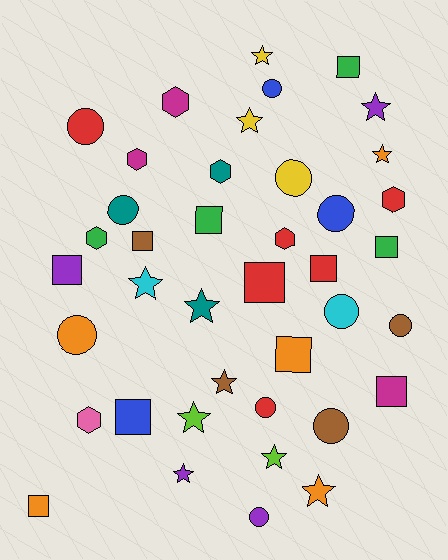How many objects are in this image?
There are 40 objects.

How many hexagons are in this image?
There are 7 hexagons.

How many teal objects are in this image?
There are 3 teal objects.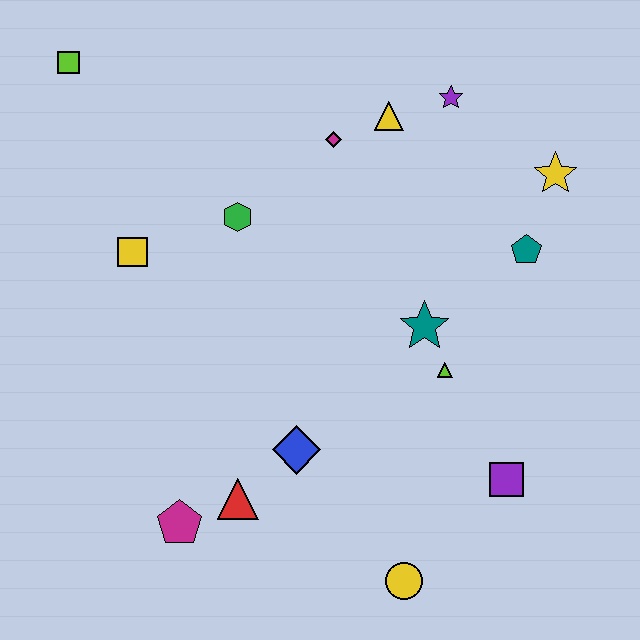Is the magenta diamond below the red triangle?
No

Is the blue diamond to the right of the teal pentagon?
No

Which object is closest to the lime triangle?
The teal star is closest to the lime triangle.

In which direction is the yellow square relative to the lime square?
The yellow square is below the lime square.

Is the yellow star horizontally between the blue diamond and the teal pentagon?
No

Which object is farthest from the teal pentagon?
The lime square is farthest from the teal pentagon.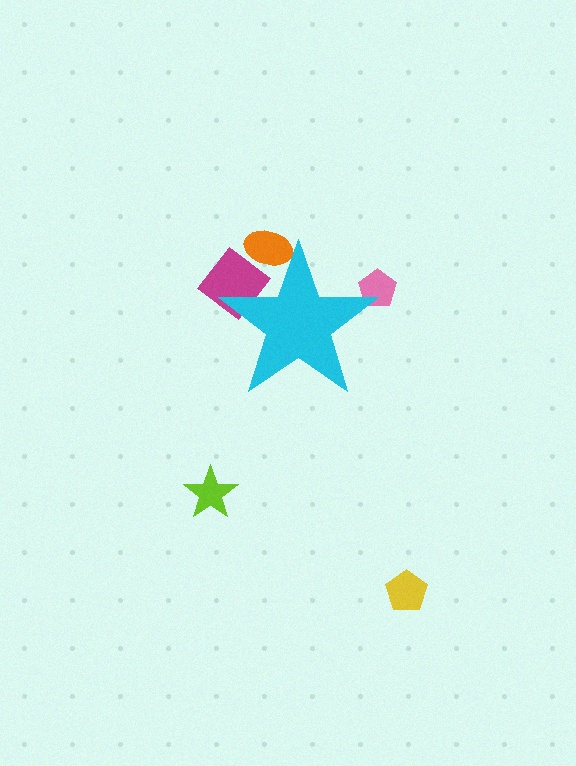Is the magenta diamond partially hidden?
Yes, the magenta diamond is partially hidden behind the cyan star.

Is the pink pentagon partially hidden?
Yes, the pink pentagon is partially hidden behind the cyan star.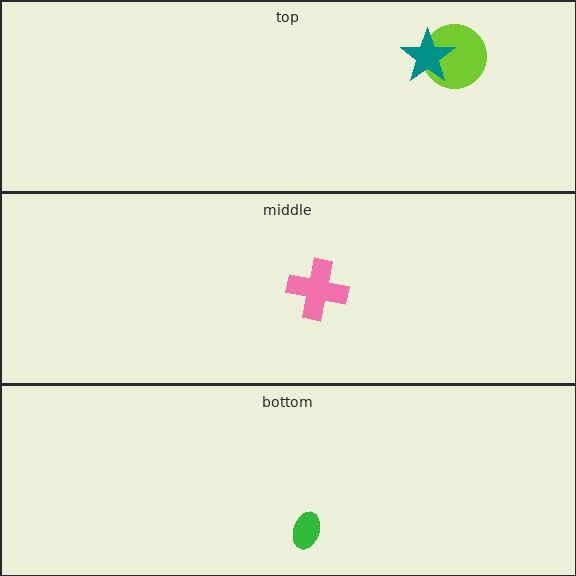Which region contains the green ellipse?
The bottom region.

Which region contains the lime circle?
The top region.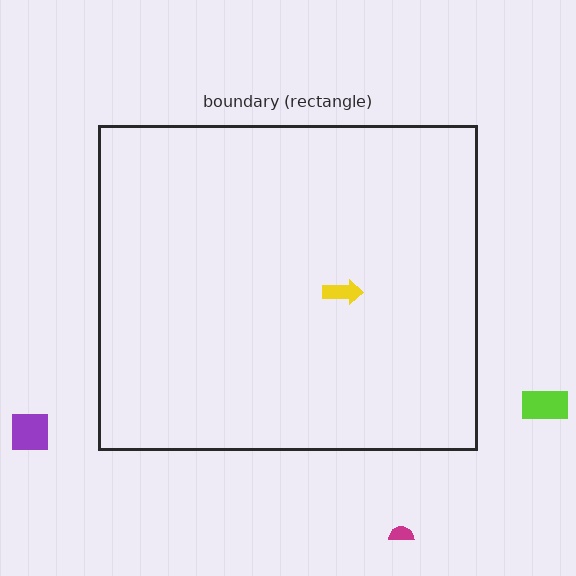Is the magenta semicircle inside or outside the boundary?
Outside.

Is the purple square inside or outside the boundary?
Outside.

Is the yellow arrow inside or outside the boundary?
Inside.